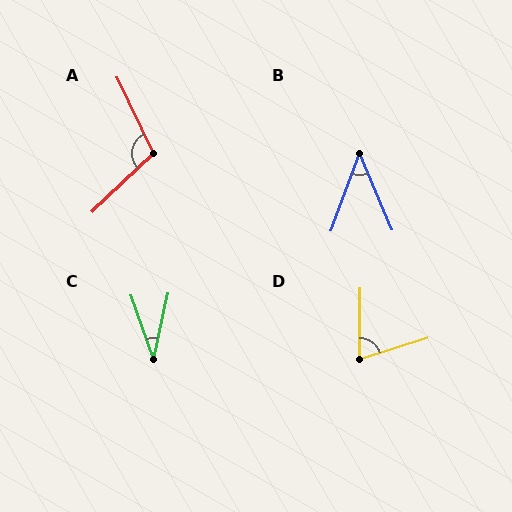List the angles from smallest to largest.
C (31°), B (44°), D (73°), A (108°).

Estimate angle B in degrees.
Approximately 44 degrees.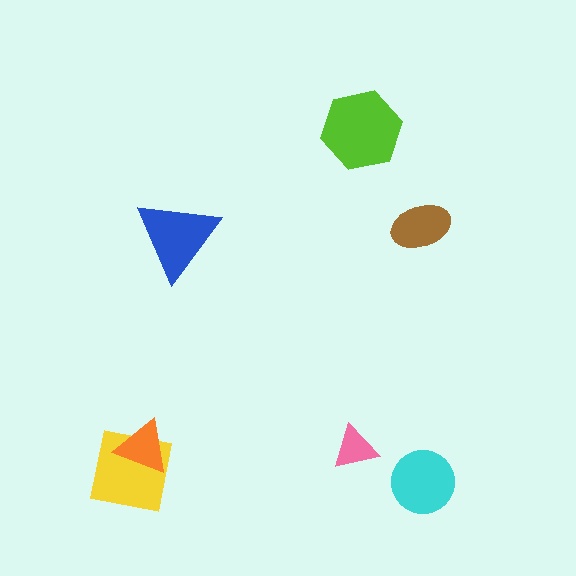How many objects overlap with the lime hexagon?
0 objects overlap with the lime hexagon.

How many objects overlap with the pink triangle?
0 objects overlap with the pink triangle.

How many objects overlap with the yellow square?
1 object overlaps with the yellow square.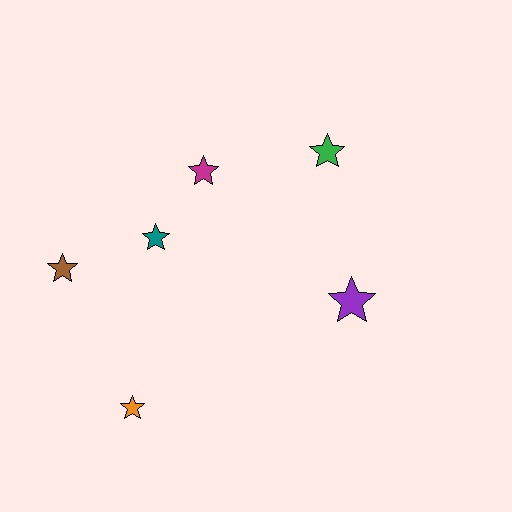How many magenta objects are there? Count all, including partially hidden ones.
There is 1 magenta object.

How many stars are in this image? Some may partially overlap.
There are 6 stars.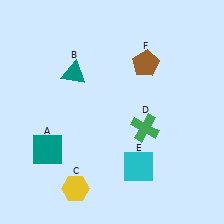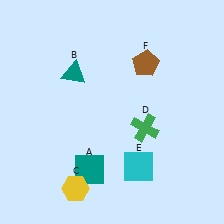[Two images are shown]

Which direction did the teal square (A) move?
The teal square (A) moved right.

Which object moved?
The teal square (A) moved right.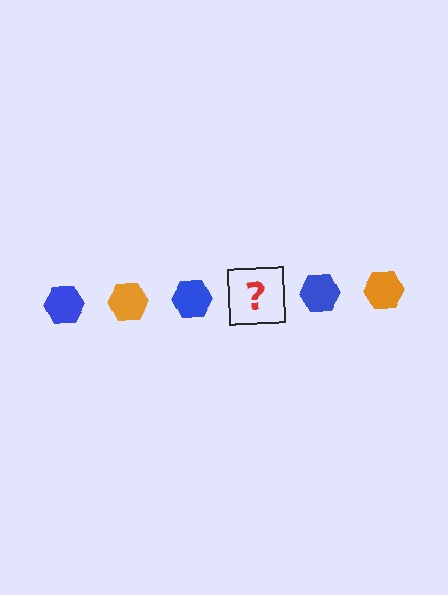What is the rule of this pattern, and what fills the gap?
The rule is that the pattern cycles through blue, orange hexagons. The gap should be filled with an orange hexagon.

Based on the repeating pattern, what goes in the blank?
The blank should be an orange hexagon.